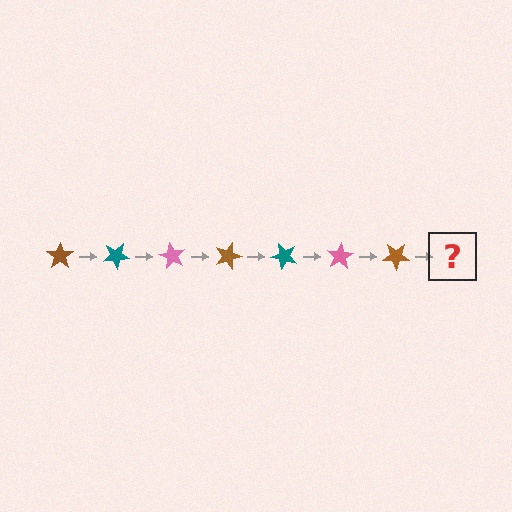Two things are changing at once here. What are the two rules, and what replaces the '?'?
The two rules are that it rotates 30 degrees each step and the color cycles through brown, teal, and pink. The '?' should be a teal star, rotated 210 degrees from the start.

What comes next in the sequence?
The next element should be a teal star, rotated 210 degrees from the start.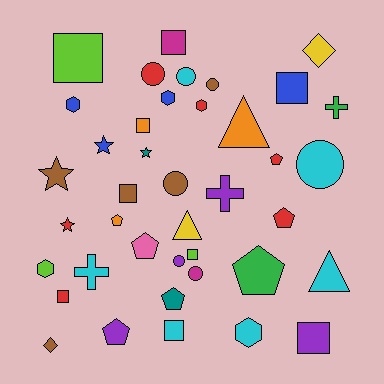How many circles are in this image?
There are 7 circles.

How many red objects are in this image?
There are 6 red objects.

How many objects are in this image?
There are 40 objects.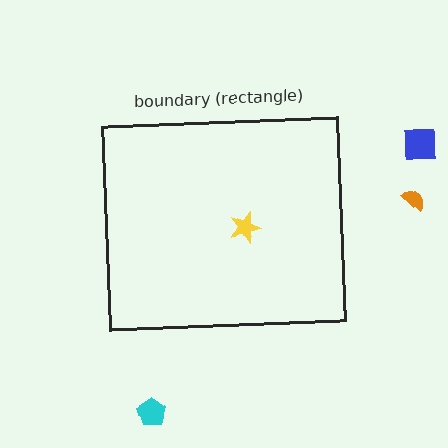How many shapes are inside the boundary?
1 inside, 3 outside.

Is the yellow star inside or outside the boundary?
Inside.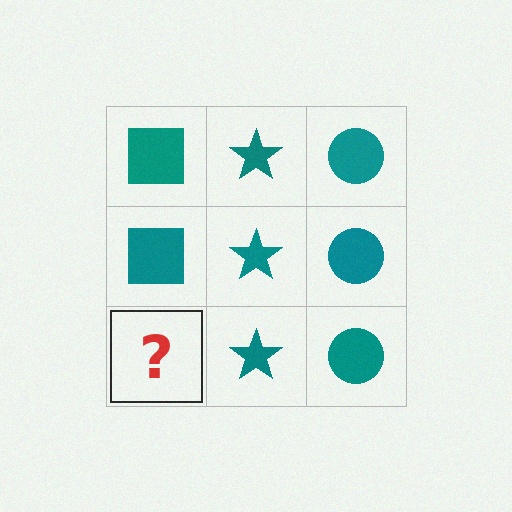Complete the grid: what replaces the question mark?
The question mark should be replaced with a teal square.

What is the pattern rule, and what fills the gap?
The rule is that each column has a consistent shape. The gap should be filled with a teal square.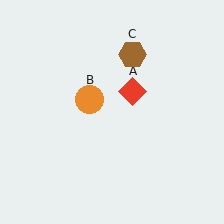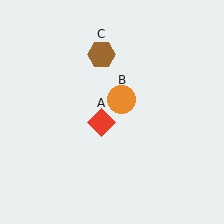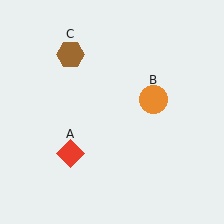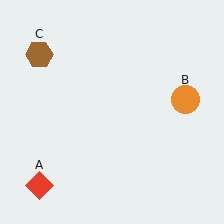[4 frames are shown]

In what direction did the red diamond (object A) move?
The red diamond (object A) moved down and to the left.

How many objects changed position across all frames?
3 objects changed position: red diamond (object A), orange circle (object B), brown hexagon (object C).